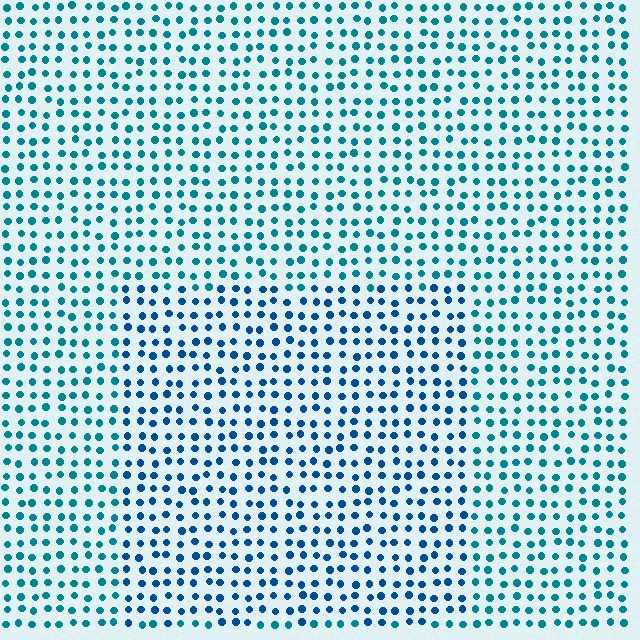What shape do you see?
I see a rectangle.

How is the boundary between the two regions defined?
The boundary is defined purely by a slight shift in hue (about 24 degrees). Spacing, size, and orientation are identical on both sides.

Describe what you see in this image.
The image is filled with small teal elements in a uniform arrangement. A rectangle-shaped region is visible where the elements are tinted to a slightly different hue, forming a subtle color boundary.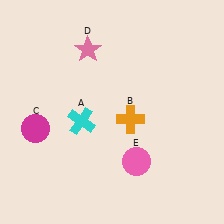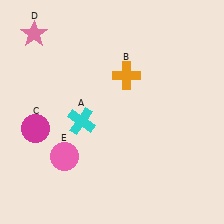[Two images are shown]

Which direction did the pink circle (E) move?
The pink circle (E) moved left.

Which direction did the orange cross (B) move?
The orange cross (B) moved up.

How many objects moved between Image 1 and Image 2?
3 objects moved between the two images.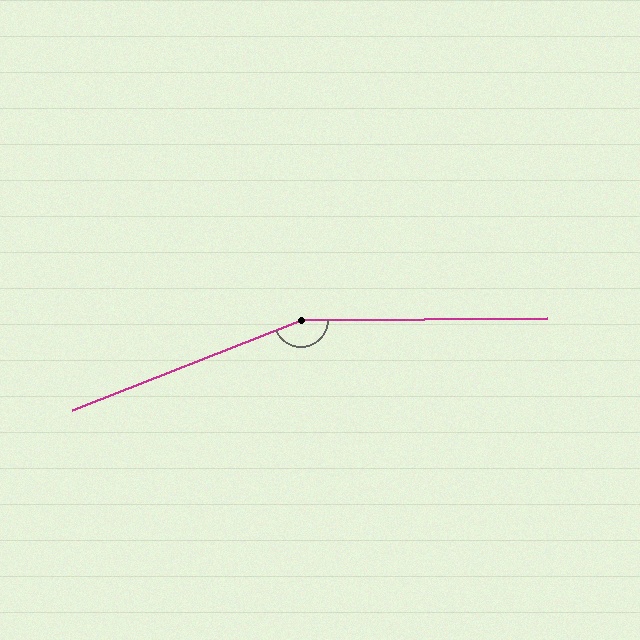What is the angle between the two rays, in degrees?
Approximately 159 degrees.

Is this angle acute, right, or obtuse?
It is obtuse.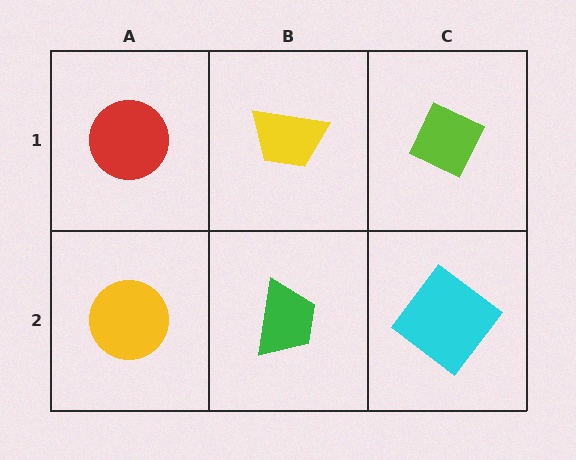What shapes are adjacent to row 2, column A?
A red circle (row 1, column A), a green trapezoid (row 2, column B).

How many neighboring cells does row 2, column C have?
2.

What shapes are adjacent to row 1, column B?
A green trapezoid (row 2, column B), a red circle (row 1, column A), a lime diamond (row 1, column C).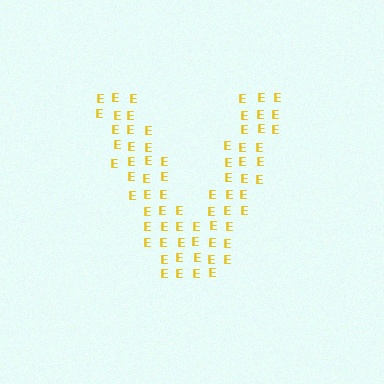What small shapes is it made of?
It is made of small letter E's.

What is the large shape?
The large shape is the letter V.